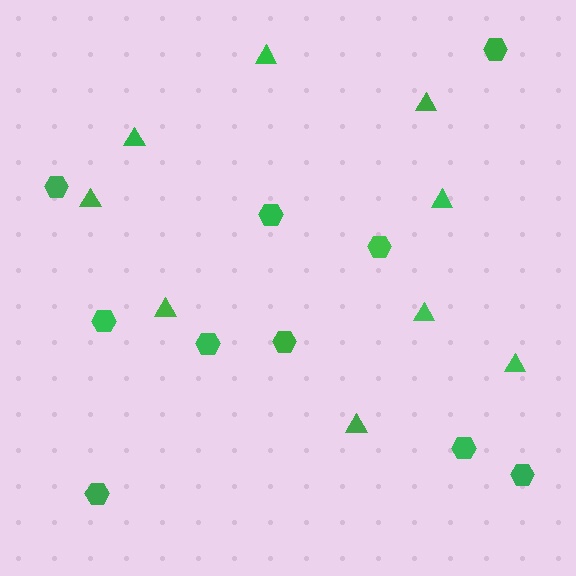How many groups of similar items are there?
There are 2 groups: one group of triangles (9) and one group of hexagons (10).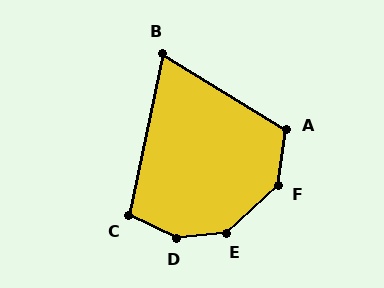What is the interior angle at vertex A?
Approximately 113 degrees (obtuse).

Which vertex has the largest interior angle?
D, at approximately 149 degrees.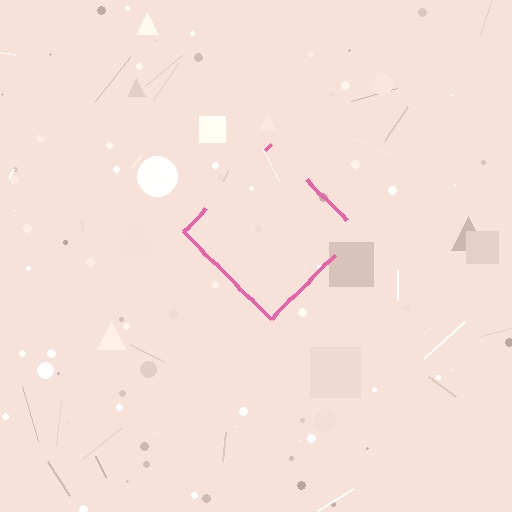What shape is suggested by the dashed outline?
The dashed outline suggests a diamond.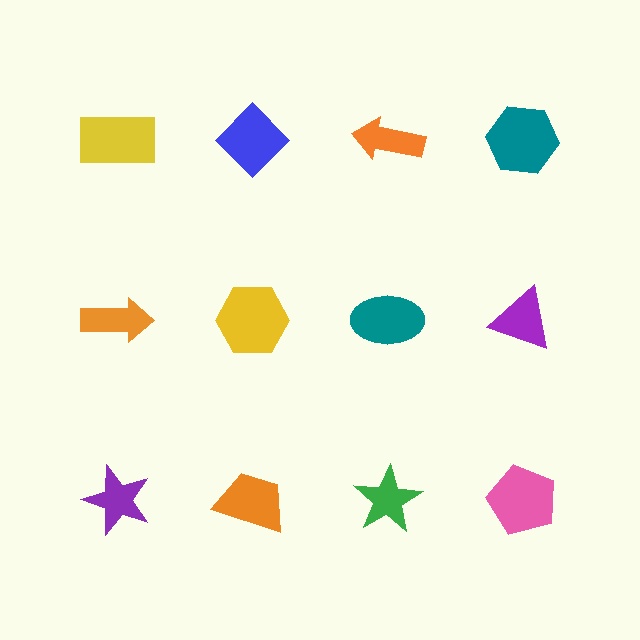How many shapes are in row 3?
4 shapes.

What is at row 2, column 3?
A teal ellipse.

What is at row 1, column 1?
A yellow rectangle.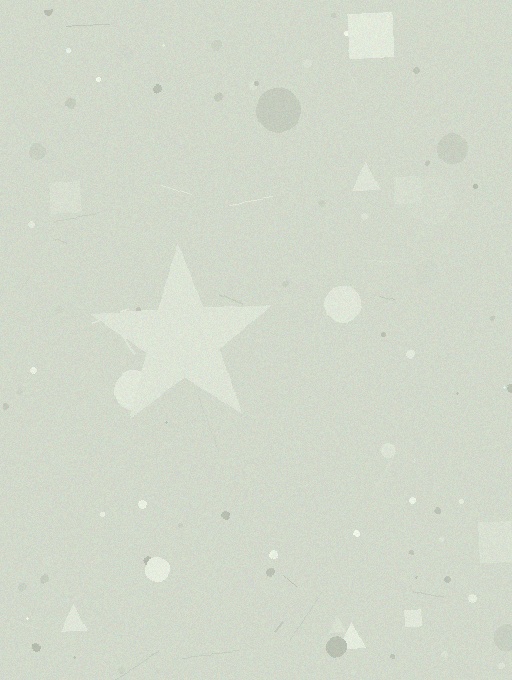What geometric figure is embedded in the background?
A star is embedded in the background.